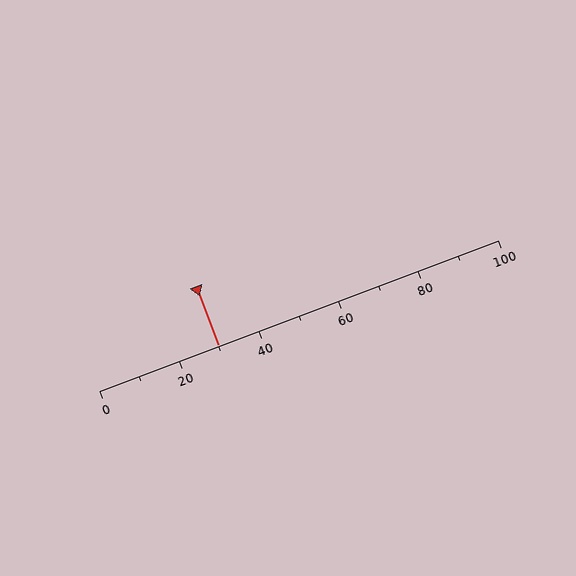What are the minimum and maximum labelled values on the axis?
The axis runs from 0 to 100.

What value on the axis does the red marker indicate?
The marker indicates approximately 30.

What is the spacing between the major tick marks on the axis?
The major ticks are spaced 20 apart.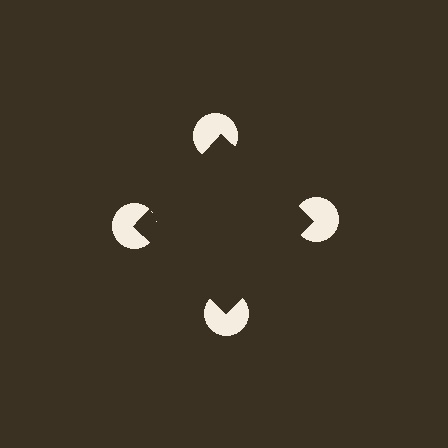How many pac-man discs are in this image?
There are 4 — one at each vertex of the illusory square.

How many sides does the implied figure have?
4 sides.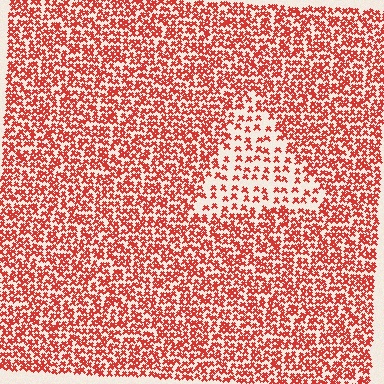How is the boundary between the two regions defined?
The boundary is defined by a change in element density (approximately 2.2x ratio). All elements are the same color, size, and shape.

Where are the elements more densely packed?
The elements are more densely packed outside the triangle boundary.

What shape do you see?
I see a triangle.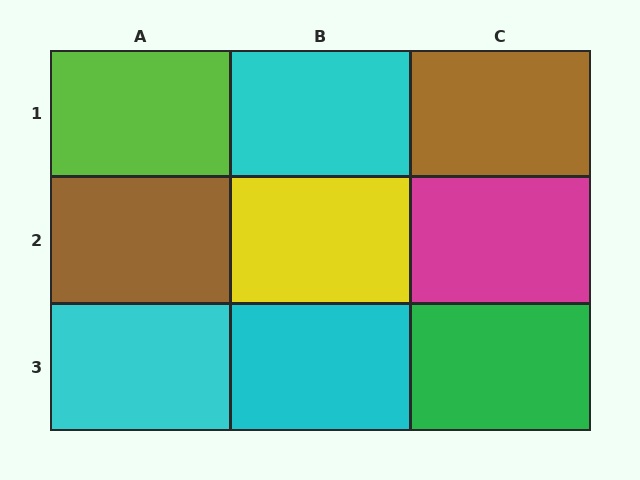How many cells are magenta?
1 cell is magenta.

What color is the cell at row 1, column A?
Lime.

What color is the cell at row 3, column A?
Cyan.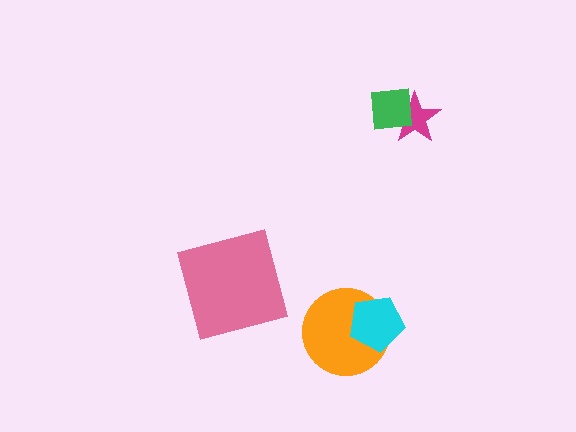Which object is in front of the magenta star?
The green square is in front of the magenta star.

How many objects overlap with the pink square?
0 objects overlap with the pink square.